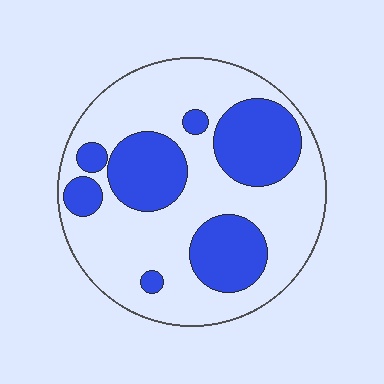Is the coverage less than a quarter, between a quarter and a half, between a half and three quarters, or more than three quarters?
Between a quarter and a half.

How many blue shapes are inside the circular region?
7.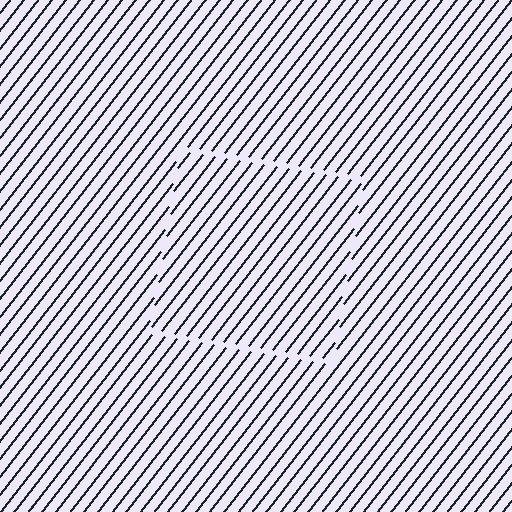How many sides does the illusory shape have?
4 sides — the line-ends trace a square.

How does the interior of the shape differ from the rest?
The interior of the shape contains the same grating, shifted by half a period — the contour is defined by the phase discontinuity where line-ends from the inner and outer gratings abut.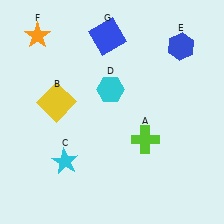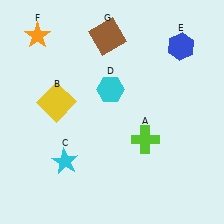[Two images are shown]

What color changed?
The square (G) changed from blue in Image 1 to brown in Image 2.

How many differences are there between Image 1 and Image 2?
There is 1 difference between the two images.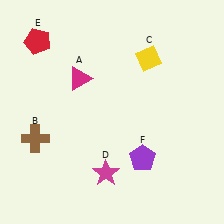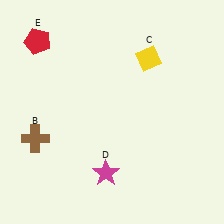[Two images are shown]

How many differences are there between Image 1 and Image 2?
There are 2 differences between the two images.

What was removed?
The magenta triangle (A), the purple pentagon (F) were removed in Image 2.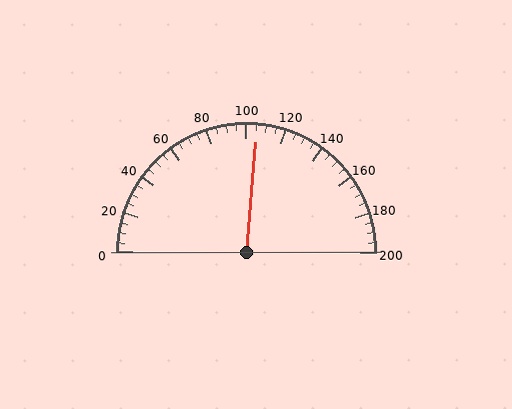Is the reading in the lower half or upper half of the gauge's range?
The reading is in the upper half of the range (0 to 200).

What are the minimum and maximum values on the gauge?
The gauge ranges from 0 to 200.